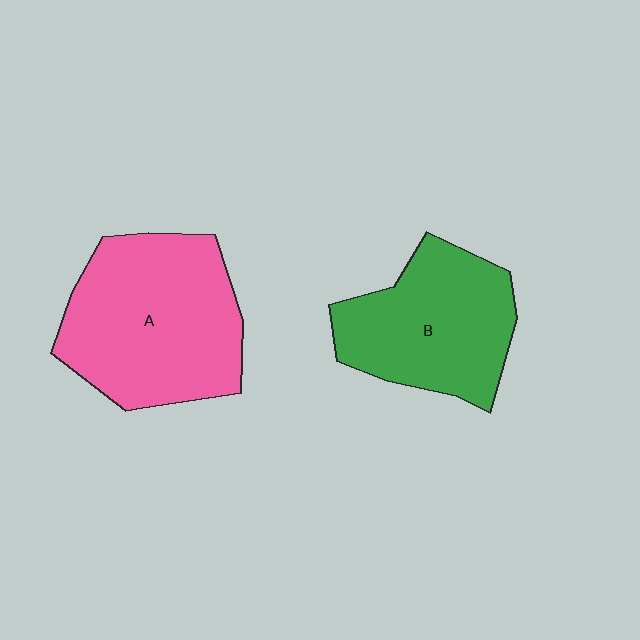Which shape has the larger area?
Shape A (pink).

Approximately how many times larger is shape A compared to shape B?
Approximately 1.3 times.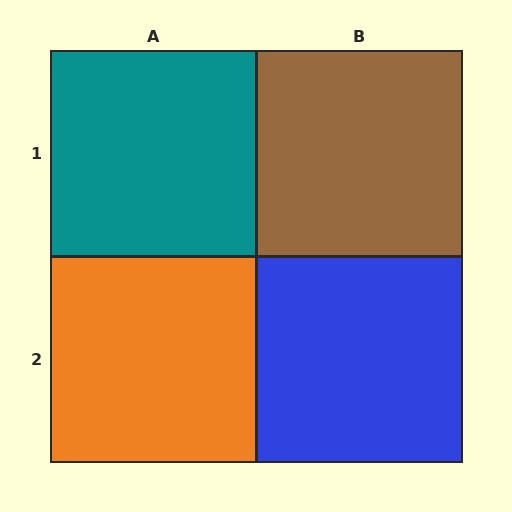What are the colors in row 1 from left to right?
Teal, brown.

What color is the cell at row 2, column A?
Orange.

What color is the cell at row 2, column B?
Blue.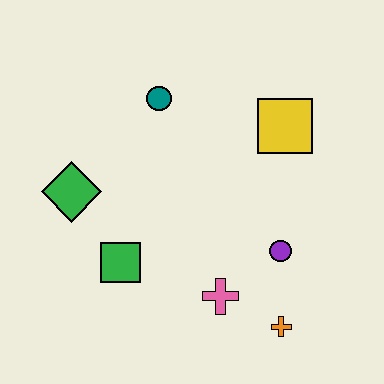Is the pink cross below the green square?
Yes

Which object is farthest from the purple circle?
The green diamond is farthest from the purple circle.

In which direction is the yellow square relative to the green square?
The yellow square is to the right of the green square.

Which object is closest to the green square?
The green diamond is closest to the green square.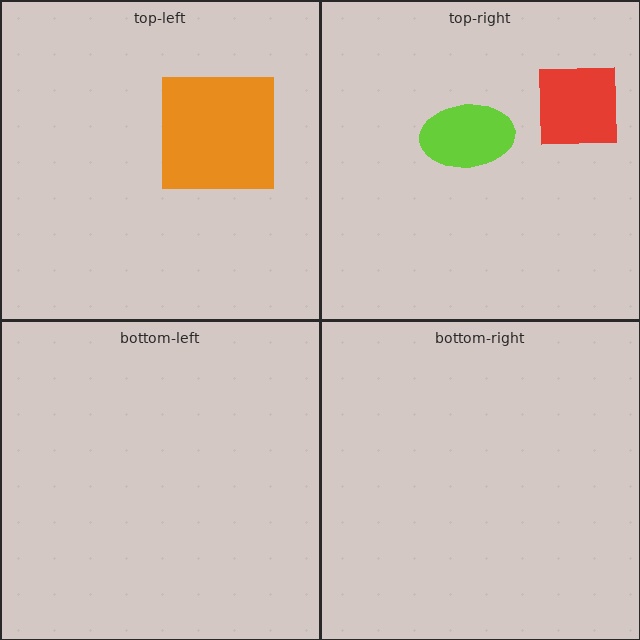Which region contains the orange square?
The top-left region.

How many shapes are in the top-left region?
1.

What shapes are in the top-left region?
The orange square.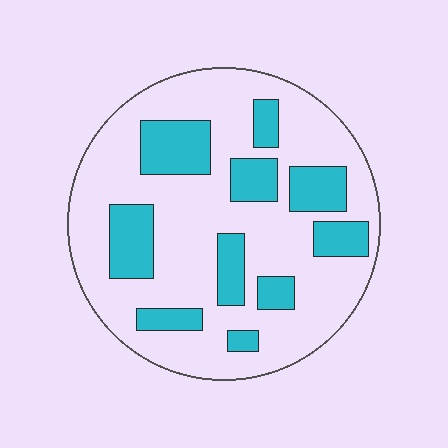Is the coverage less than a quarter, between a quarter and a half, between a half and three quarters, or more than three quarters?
Between a quarter and a half.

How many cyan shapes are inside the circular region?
10.